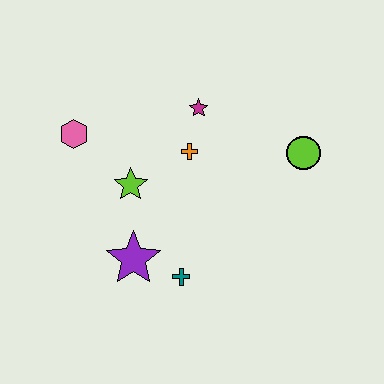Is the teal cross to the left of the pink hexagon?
No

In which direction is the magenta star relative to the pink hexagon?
The magenta star is to the right of the pink hexagon.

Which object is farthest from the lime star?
The lime circle is farthest from the lime star.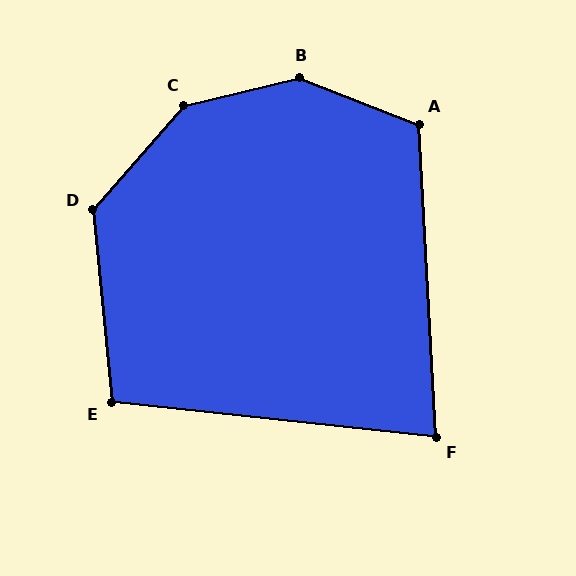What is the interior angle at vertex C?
Approximately 144 degrees (obtuse).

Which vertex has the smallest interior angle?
F, at approximately 81 degrees.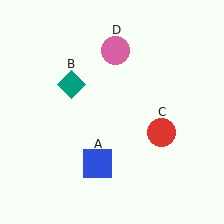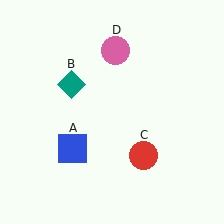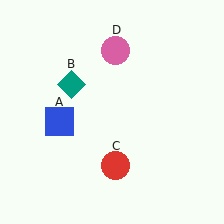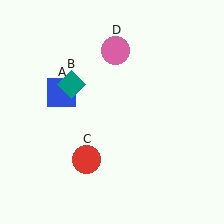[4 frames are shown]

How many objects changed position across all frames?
2 objects changed position: blue square (object A), red circle (object C).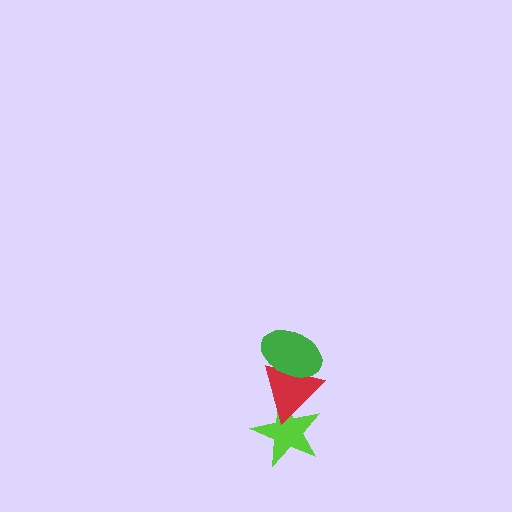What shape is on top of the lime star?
The red triangle is on top of the lime star.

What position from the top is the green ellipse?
The green ellipse is 1st from the top.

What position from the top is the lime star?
The lime star is 3rd from the top.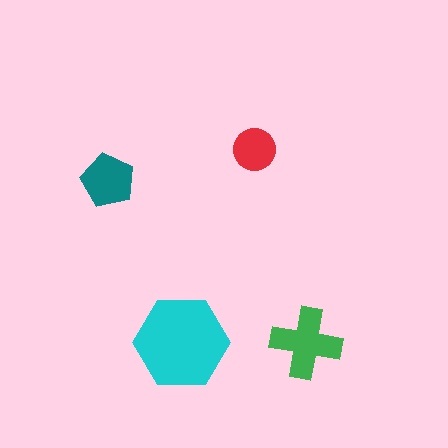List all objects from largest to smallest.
The cyan hexagon, the green cross, the teal pentagon, the red circle.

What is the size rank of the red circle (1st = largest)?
4th.